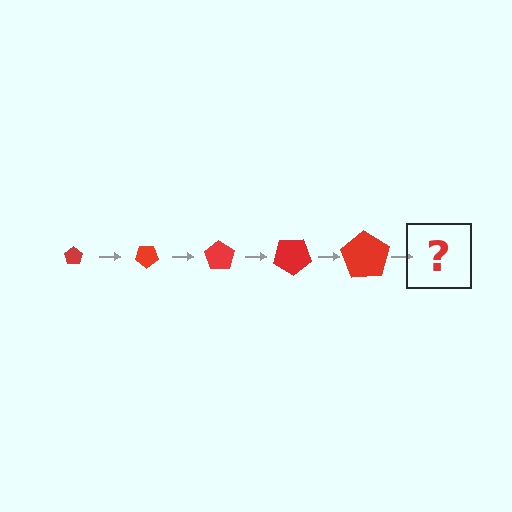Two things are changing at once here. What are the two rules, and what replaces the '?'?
The two rules are that the pentagon grows larger each step and it rotates 35 degrees each step. The '?' should be a pentagon, larger than the previous one and rotated 175 degrees from the start.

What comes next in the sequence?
The next element should be a pentagon, larger than the previous one and rotated 175 degrees from the start.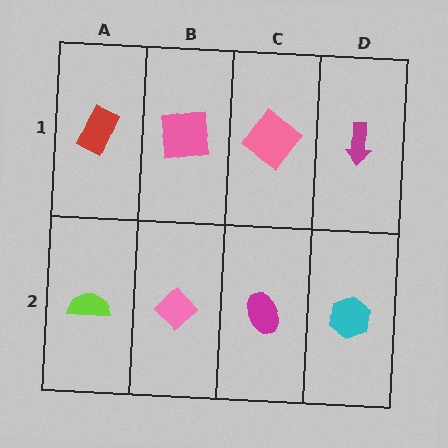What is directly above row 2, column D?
A magenta arrow.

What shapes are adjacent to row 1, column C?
A magenta ellipse (row 2, column C), a pink square (row 1, column B), a magenta arrow (row 1, column D).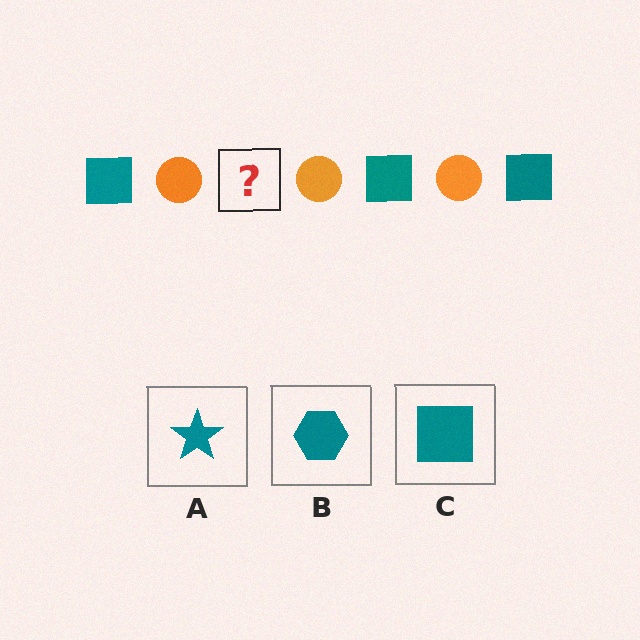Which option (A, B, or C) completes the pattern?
C.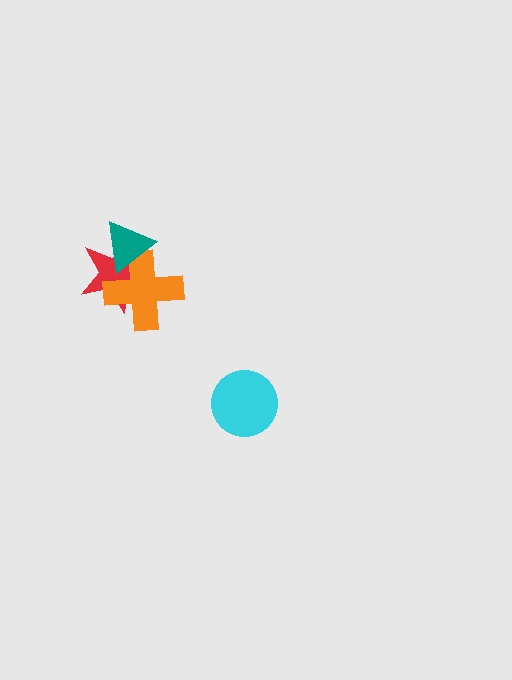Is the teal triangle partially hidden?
No, no other shape covers it.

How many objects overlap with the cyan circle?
0 objects overlap with the cyan circle.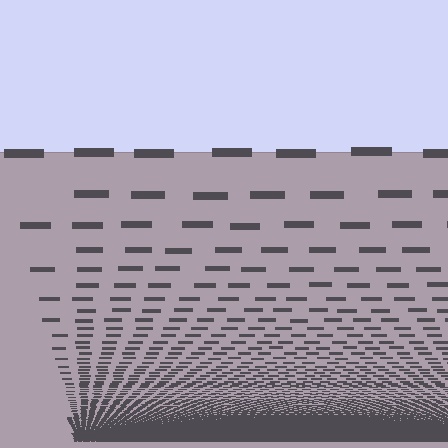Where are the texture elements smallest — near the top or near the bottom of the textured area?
Near the bottom.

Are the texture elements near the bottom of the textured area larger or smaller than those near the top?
Smaller. The gradient is inverted — elements near the bottom are smaller and denser.